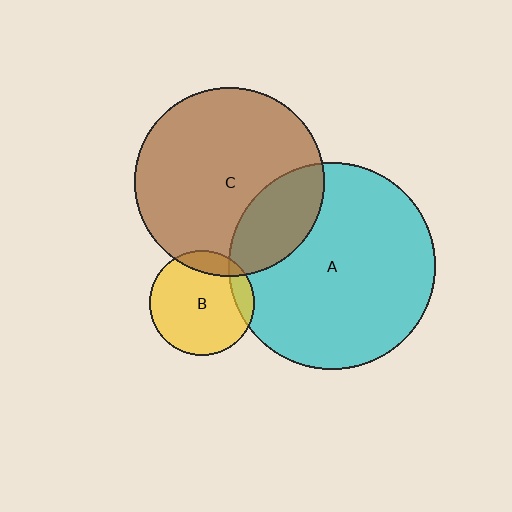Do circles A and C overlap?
Yes.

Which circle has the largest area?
Circle A (cyan).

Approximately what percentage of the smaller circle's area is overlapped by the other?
Approximately 25%.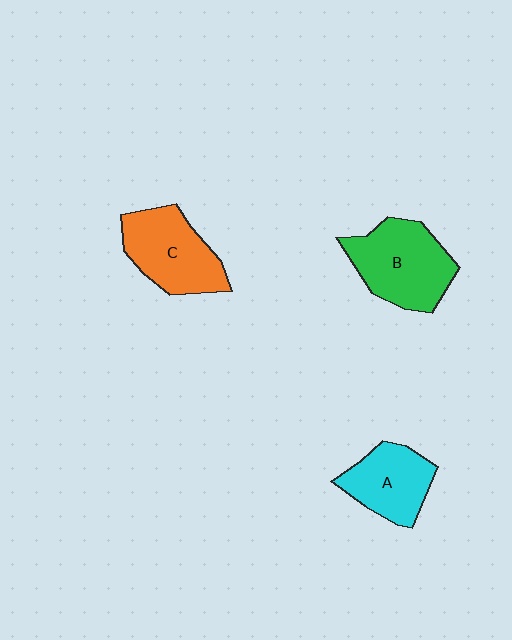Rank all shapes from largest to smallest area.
From largest to smallest: B (green), C (orange), A (cyan).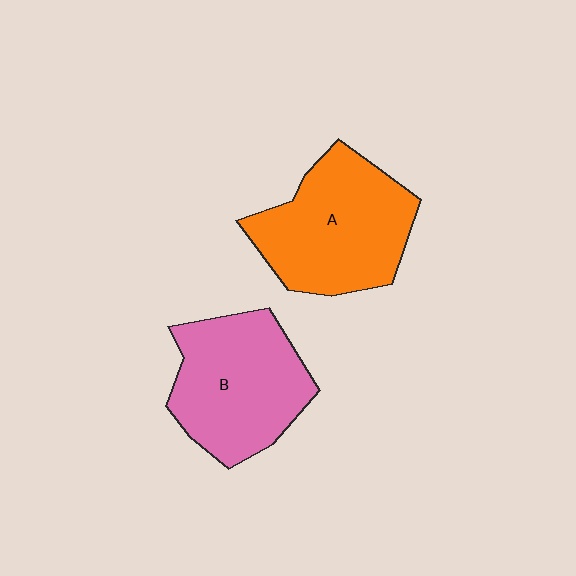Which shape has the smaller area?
Shape B (pink).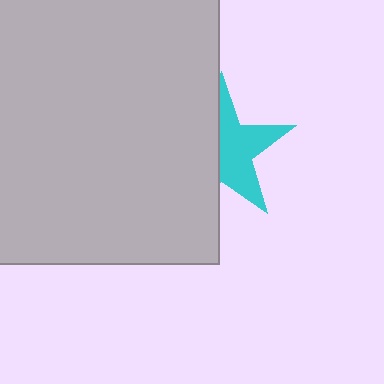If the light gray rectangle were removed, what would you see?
You would see the complete cyan star.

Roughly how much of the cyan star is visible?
About half of it is visible (roughly 53%).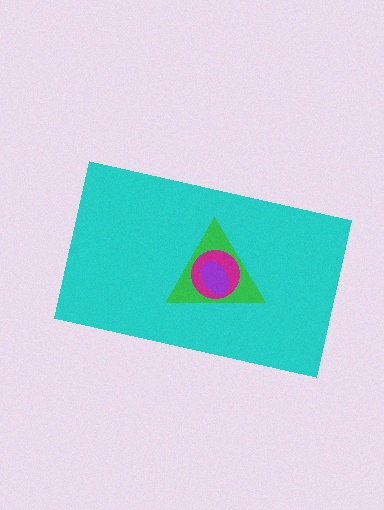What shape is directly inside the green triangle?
The magenta circle.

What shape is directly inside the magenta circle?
The purple ellipse.